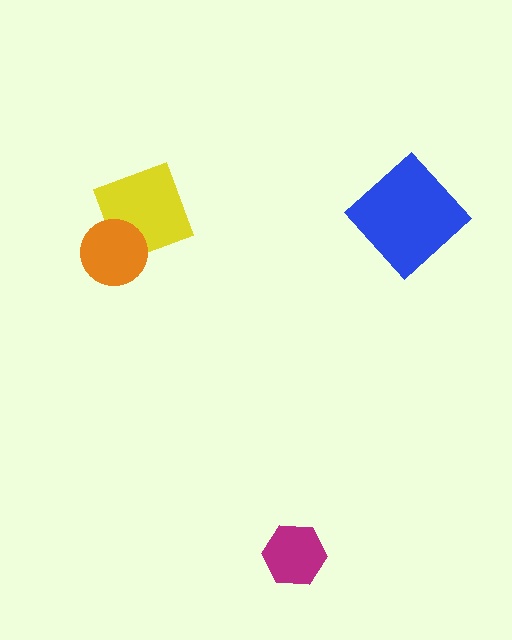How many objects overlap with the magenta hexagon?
0 objects overlap with the magenta hexagon.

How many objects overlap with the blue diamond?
0 objects overlap with the blue diamond.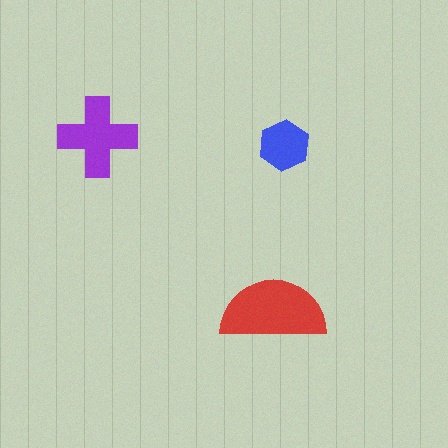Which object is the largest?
The red semicircle.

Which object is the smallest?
The blue hexagon.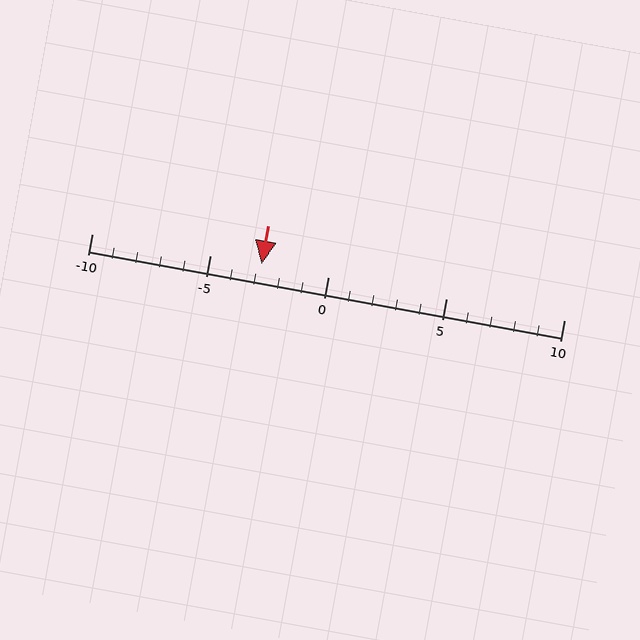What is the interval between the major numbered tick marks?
The major tick marks are spaced 5 units apart.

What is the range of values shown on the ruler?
The ruler shows values from -10 to 10.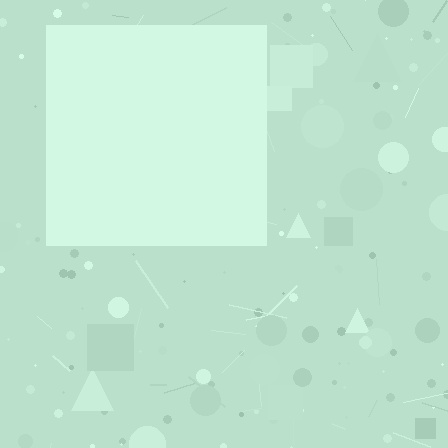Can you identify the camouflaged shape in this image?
The camouflaged shape is a square.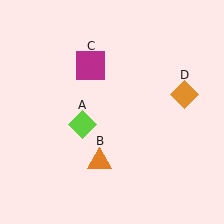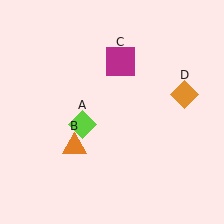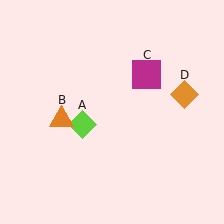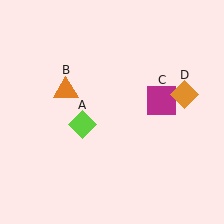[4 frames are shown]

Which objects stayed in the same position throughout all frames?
Lime diamond (object A) and orange diamond (object D) remained stationary.